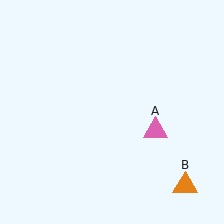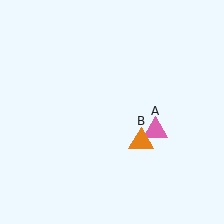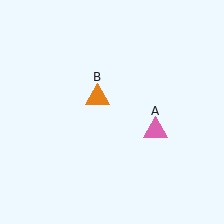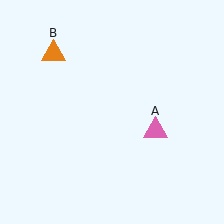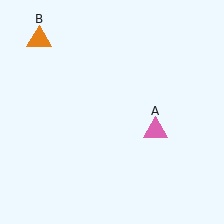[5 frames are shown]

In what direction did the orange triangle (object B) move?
The orange triangle (object B) moved up and to the left.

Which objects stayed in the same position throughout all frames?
Pink triangle (object A) remained stationary.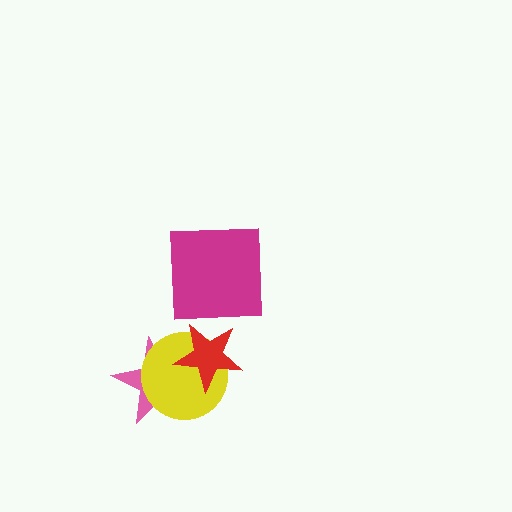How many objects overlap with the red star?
2 objects overlap with the red star.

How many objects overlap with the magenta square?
0 objects overlap with the magenta square.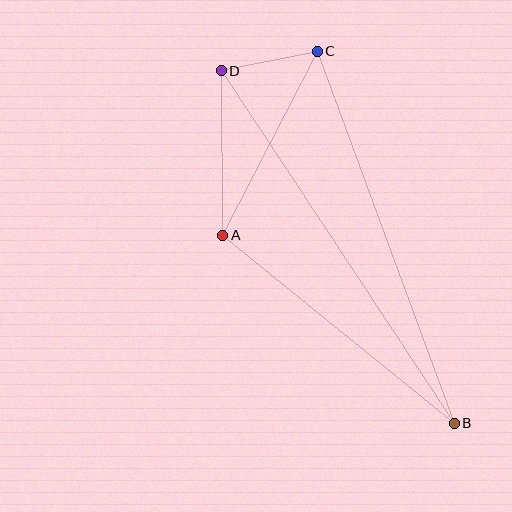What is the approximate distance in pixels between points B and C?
The distance between B and C is approximately 396 pixels.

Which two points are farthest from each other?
Points B and D are farthest from each other.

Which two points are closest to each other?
Points C and D are closest to each other.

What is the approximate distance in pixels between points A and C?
The distance between A and C is approximately 207 pixels.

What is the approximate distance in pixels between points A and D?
The distance between A and D is approximately 165 pixels.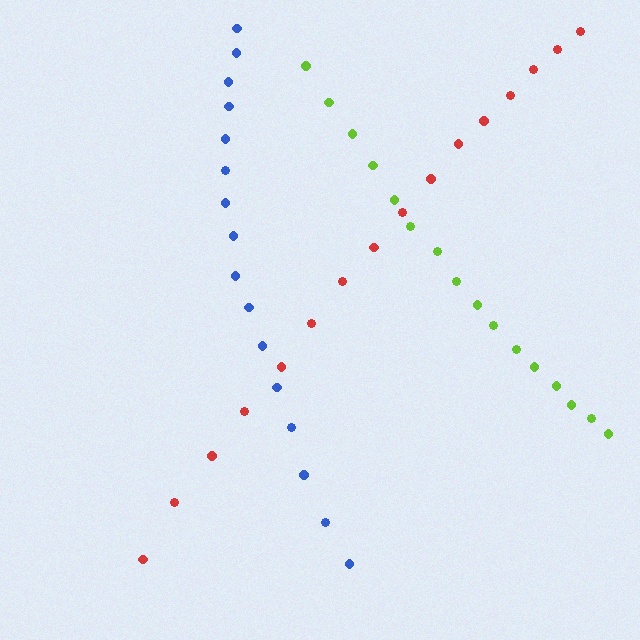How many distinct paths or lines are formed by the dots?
There are 3 distinct paths.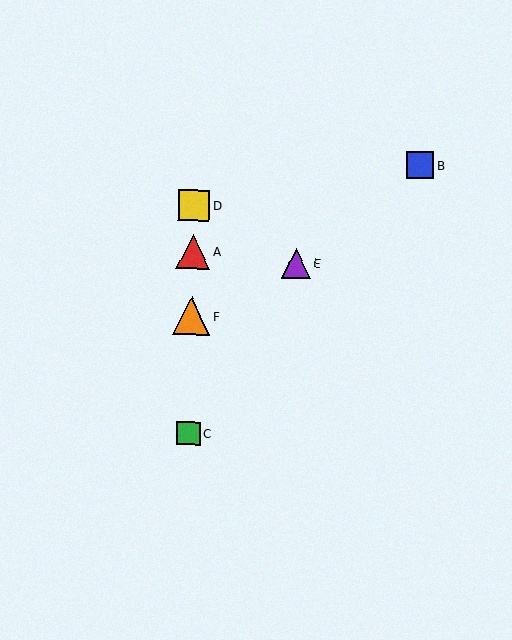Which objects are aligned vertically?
Objects A, C, D, F are aligned vertically.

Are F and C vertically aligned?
Yes, both are at x≈191.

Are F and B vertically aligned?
No, F is at x≈191 and B is at x≈420.